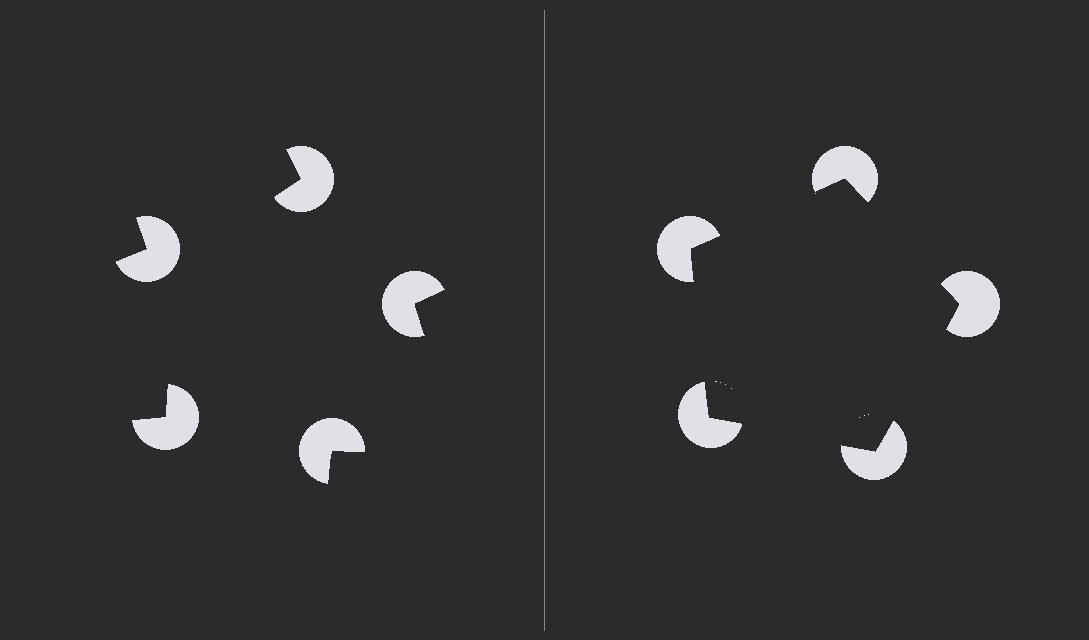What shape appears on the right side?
An illusory pentagon.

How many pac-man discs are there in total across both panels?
10 — 5 on each side.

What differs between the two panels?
The pac-man discs are positioned identically on both sides; only the wedge orientations differ. On the right they align to a pentagon; on the left they are misaligned.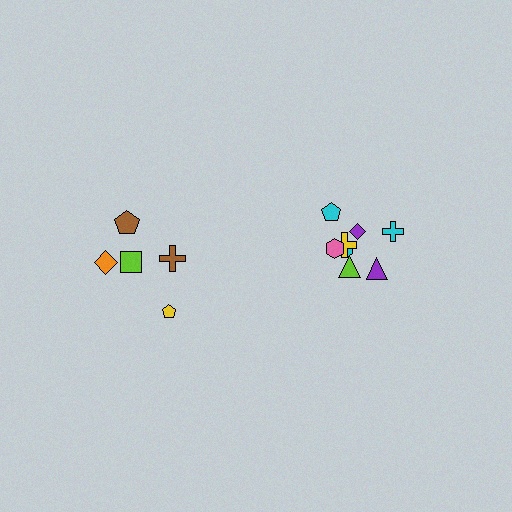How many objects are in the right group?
There are 8 objects.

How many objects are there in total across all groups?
There are 13 objects.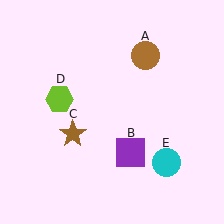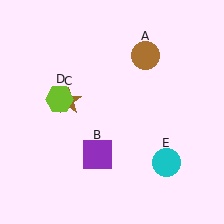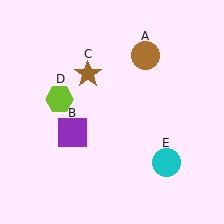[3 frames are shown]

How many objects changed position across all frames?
2 objects changed position: purple square (object B), brown star (object C).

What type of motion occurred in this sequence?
The purple square (object B), brown star (object C) rotated clockwise around the center of the scene.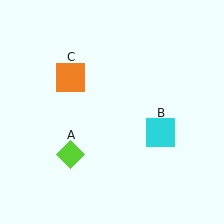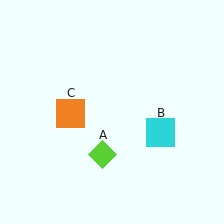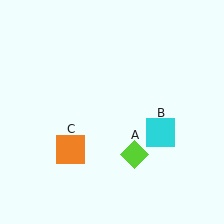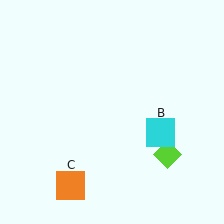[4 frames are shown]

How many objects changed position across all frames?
2 objects changed position: lime diamond (object A), orange square (object C).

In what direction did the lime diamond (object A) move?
The lime diamond (object A) moved right.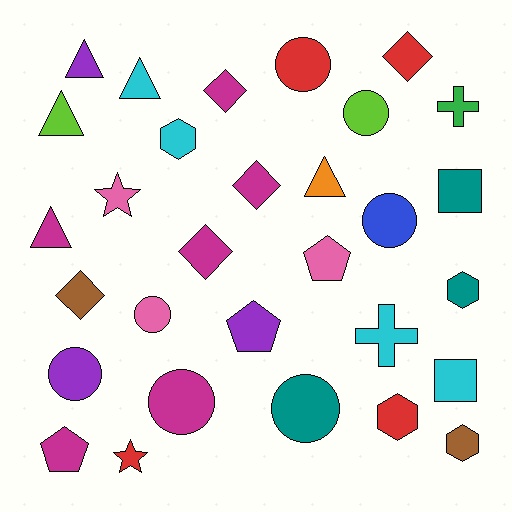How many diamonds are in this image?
There are 5 diamonds.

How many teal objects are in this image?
There are 3 teal objects.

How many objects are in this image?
There are 30 objects.